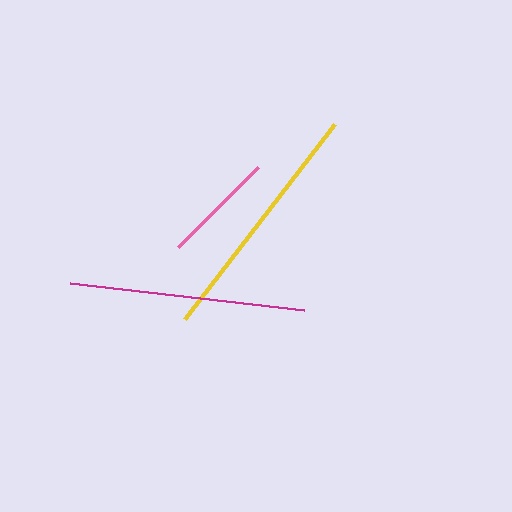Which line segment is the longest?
The yellow line is the longest at approximately 246 pixels.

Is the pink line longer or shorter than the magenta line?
The magenta line is longer than the pink line.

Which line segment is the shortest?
The pink line is the shortest at approximately 114 pixels.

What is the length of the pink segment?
The pink segment is approximately 114 pixels long.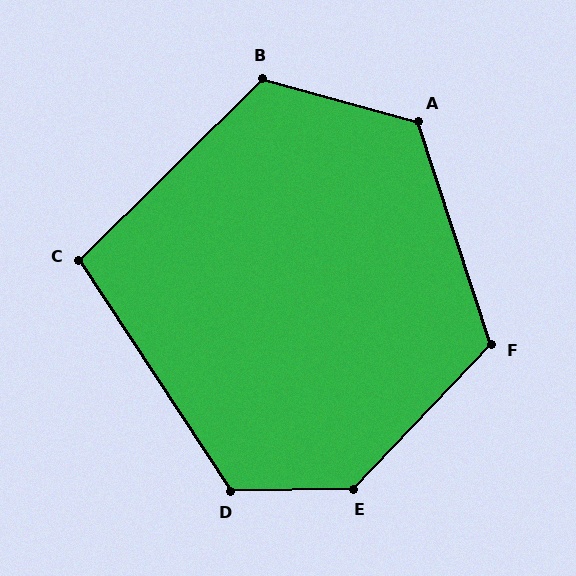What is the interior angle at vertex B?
Approximately 120 degrees (obtuse).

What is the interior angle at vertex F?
Approximately 118 degrees (obtuse).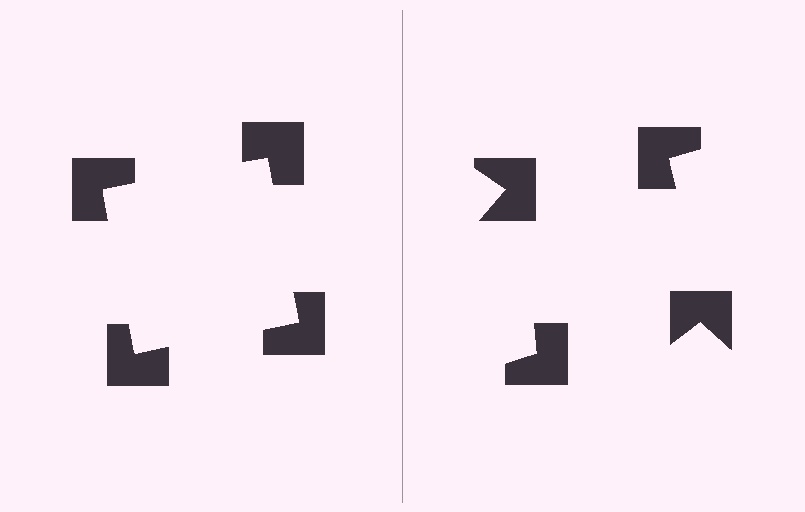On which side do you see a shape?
An illusory square appears on the left side. On the right side the wedge cuts are rotated, so no coherent shape forms.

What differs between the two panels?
The notched squares are positioned identically on both sides; only the wedge orientations differ. On the left they align to a square; on the right they are misaligned.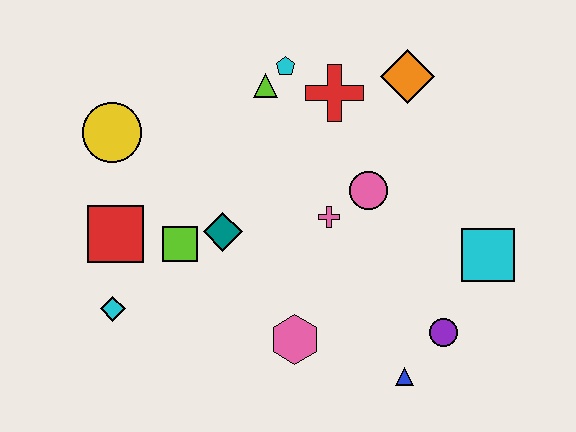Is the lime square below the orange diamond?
Yes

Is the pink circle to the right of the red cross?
Yes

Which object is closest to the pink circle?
The pink cross is closest to the pink circle.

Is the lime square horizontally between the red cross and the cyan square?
No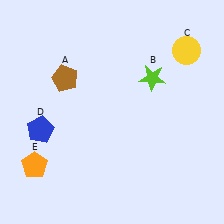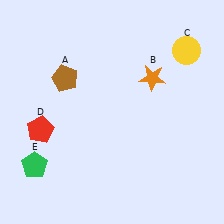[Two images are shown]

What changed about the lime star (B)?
In Image 1, B is lime. In Image 2, it changed to orange.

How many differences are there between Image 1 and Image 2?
There are 3 differences between the two images.